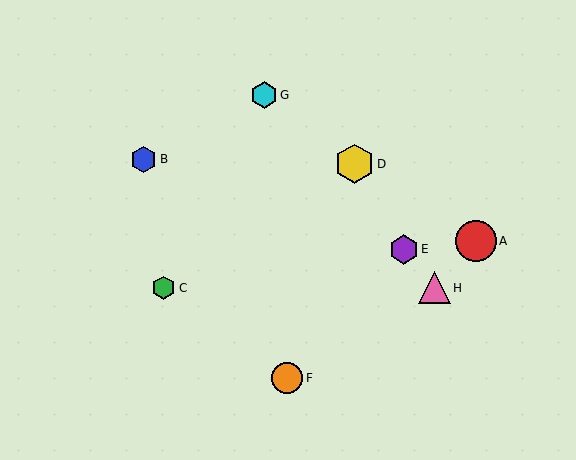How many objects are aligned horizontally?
2 objects (C, H) are aligned horizontally.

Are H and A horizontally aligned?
No, H is at y≈288 and A is at y≈241.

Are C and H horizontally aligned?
Yes, both are at y≈288.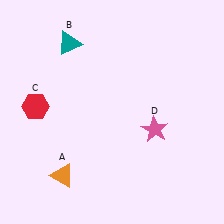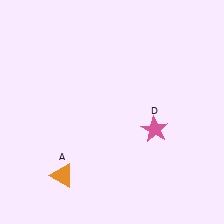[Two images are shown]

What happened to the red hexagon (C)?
The red hexagon (C) was removed in Image 2. It was in the top-left area of Image 1.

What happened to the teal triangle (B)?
The teal triangle (B) was removed in Image 2. It was in the top-left area of Image 1.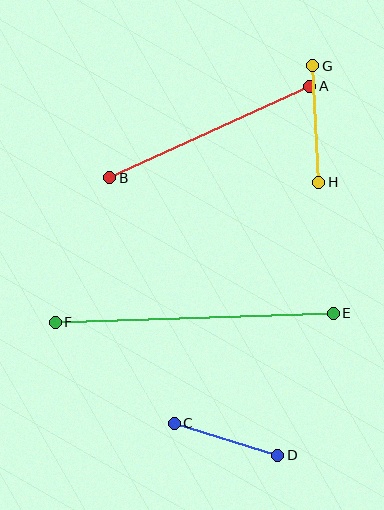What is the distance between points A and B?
The distance is approximately 220 pixels.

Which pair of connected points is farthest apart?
Points E and F are farthest apart.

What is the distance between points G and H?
The distance is approximately 116 pixels.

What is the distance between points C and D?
The distance is approximately 108 pixels.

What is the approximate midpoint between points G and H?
The midpoint is at approximately (316, 124) pixels.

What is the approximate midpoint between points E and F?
The midpoint is at approximately (194, 318) pixels.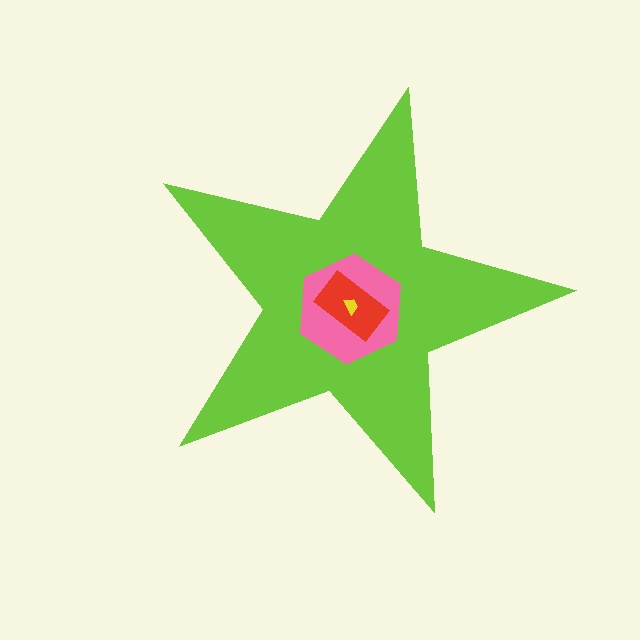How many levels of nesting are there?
4.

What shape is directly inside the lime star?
The pink hexagon.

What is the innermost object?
The yellow trapezoid.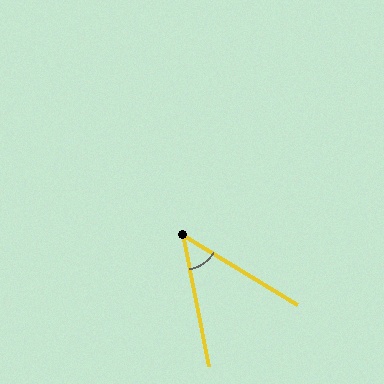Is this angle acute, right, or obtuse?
It is acute.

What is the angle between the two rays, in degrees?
Approximately 48 degrees.